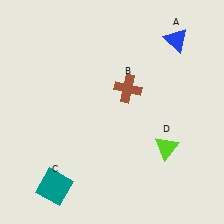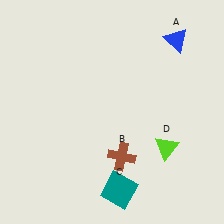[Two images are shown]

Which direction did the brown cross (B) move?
The brown cross (B) moved down.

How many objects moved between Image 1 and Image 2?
2 objects moved between the two images.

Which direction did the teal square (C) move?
The teal square (C) moved right.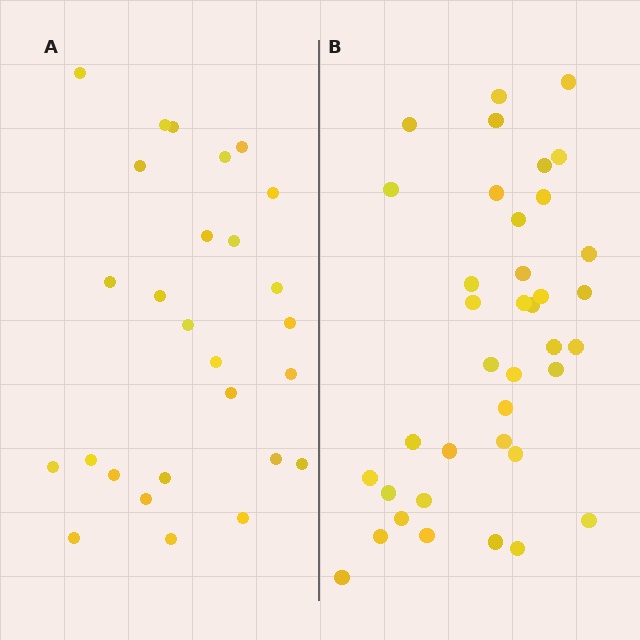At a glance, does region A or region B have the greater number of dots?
Region B (the right region) has more dots.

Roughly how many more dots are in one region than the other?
Region B has roughly 12 or so more dots than region A.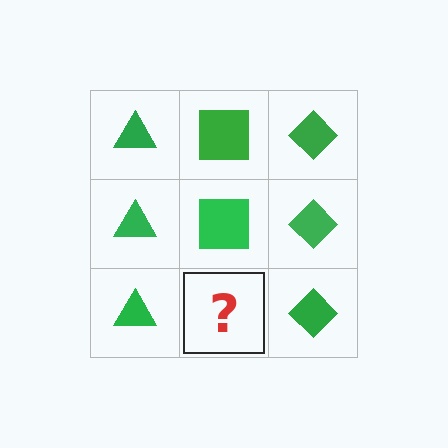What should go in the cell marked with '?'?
The missing cell should contain a green square.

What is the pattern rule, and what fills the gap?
The rule is that each column has a consistent shape. The gap should be filled with a green square.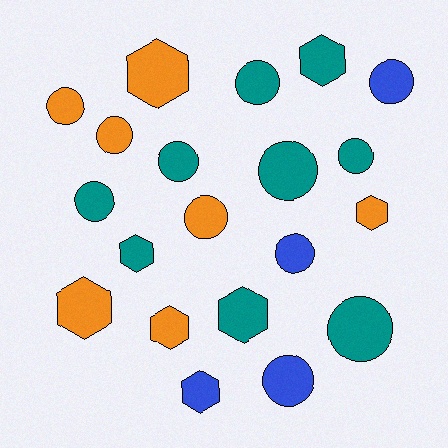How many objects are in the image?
There are 20 objects.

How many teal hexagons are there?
There are 3 teal hexagons.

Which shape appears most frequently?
Circle, with 12 objects.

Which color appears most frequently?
Teal, with 9 objects.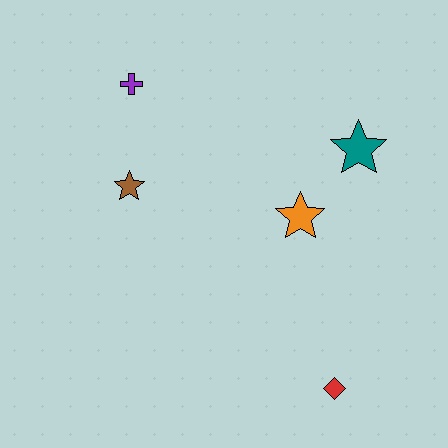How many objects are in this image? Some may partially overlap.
There are 5 objects.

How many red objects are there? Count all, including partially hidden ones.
There is 1 red object.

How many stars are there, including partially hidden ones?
There are 3 stars.